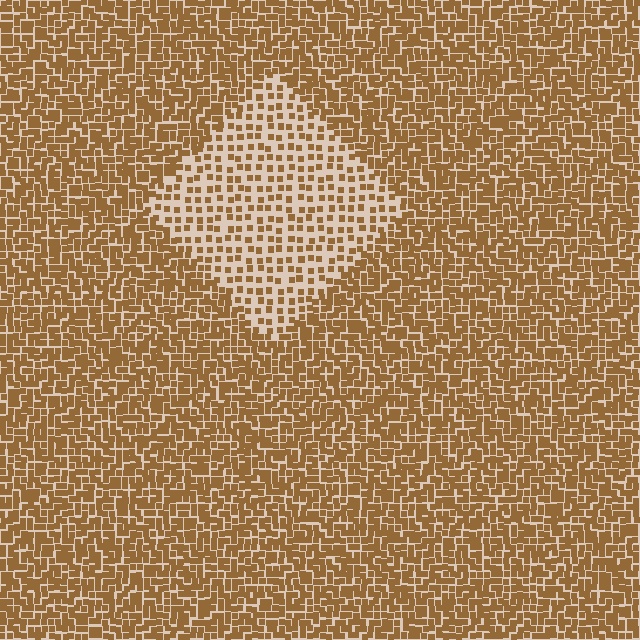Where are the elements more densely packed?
The elements are more densely packed outside the diamond boundary.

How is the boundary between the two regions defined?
The boundary is defined by a change in element density (approximately 2.2x ratio). All elements are the same color, size, and shape.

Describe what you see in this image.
The image contains small brown elements arranged at two different densities. A diamond-shaped region is visible where the elements are less densely packed than the surrounding area.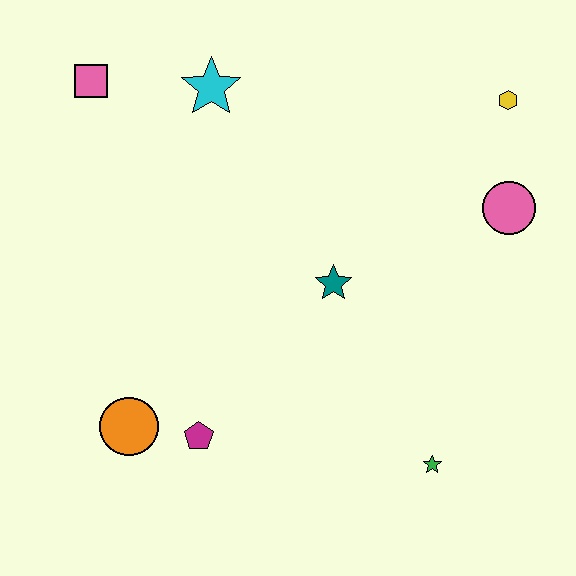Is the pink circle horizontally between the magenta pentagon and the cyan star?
No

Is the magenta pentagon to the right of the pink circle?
No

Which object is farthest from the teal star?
The pink square is farthest from the teal star.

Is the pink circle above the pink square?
No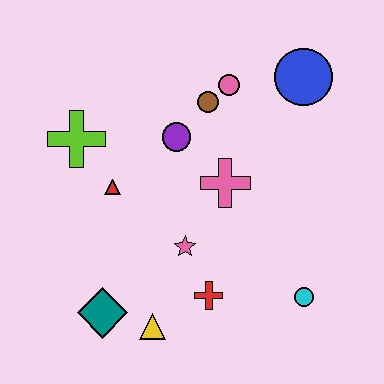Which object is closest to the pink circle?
The brown circle is closest to the pink circle.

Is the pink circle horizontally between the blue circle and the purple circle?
Yes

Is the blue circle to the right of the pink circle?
Yes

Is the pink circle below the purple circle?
No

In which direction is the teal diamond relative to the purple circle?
The teal diamond is below the purple circle.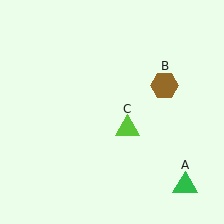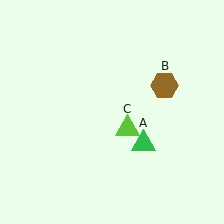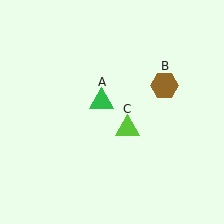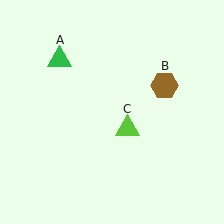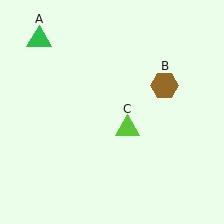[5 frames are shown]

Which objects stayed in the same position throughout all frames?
Brown hexagon (object B) and lime triangle (object C) remained stationary.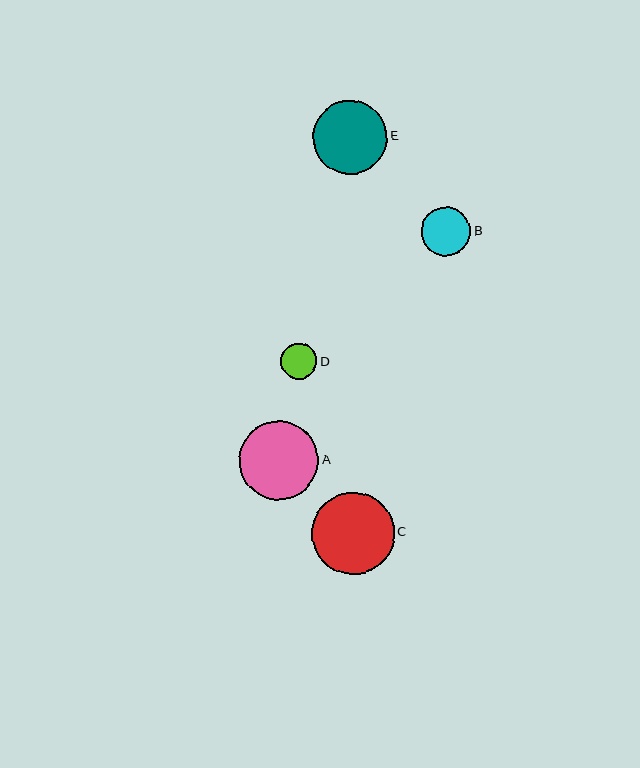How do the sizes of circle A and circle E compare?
Circle A and circle E are approximately the same size.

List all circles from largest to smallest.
From largest to smallest: C, A, E, B, D.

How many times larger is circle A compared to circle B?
Circle A is approximately 1.6 times the size of circle B.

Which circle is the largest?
Circle C is the largest with a size of approximately 83 pixels.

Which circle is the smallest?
Circle D is the smallest with a size of approximately 36 pixels.